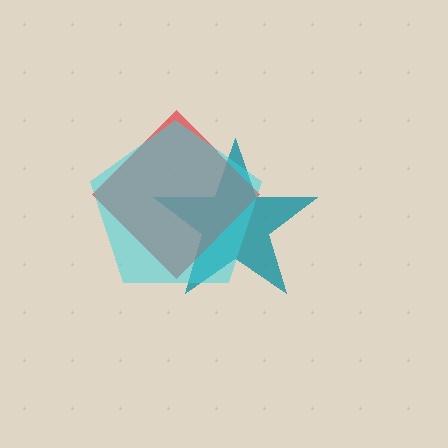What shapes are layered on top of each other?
The layered shapes are: a teal star, a red diamond, a cyan pentagon.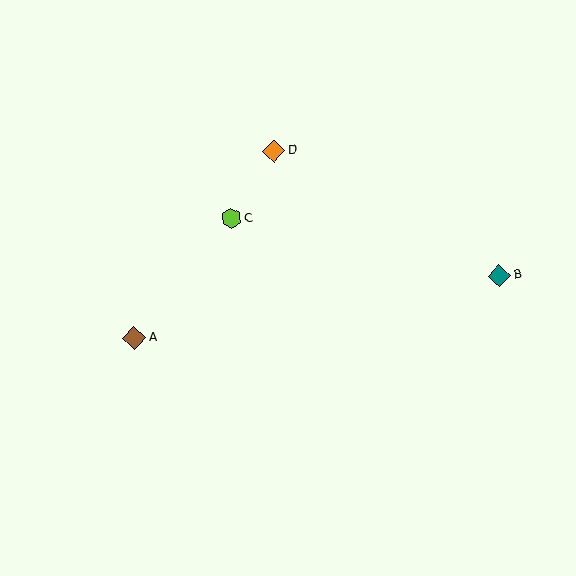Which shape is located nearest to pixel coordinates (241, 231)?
The lime hexagon (labeled C) at (231, 218) is nearest to that location.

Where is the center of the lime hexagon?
The center of the lime hexagon is at (231, 218).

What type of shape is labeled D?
Shape D is an orange diamond.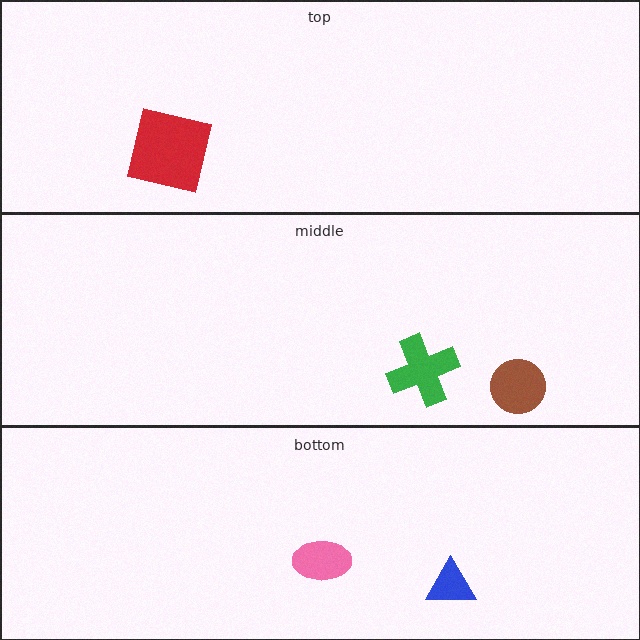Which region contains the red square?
The top region.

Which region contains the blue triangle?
The bottom region.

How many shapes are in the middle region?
2.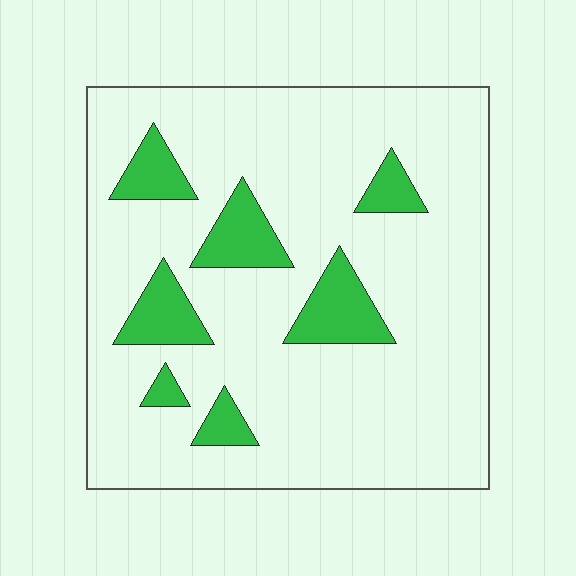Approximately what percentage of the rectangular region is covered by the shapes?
Approximately 15%.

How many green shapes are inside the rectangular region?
7.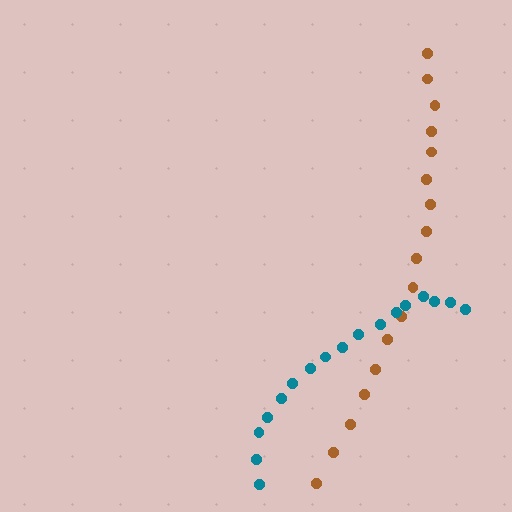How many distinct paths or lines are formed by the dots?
There are 2 distinct paths.